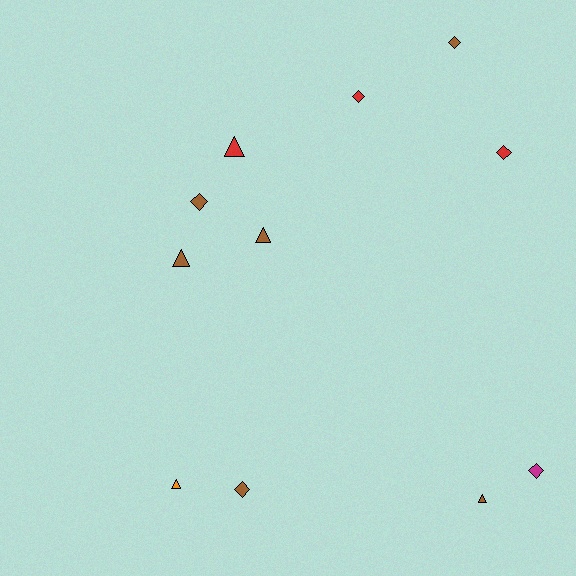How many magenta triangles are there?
There are no magenta triangles.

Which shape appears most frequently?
Diamond, with 6 objects.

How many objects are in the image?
There are 11 objects.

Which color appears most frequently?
Brown, with 6 objects.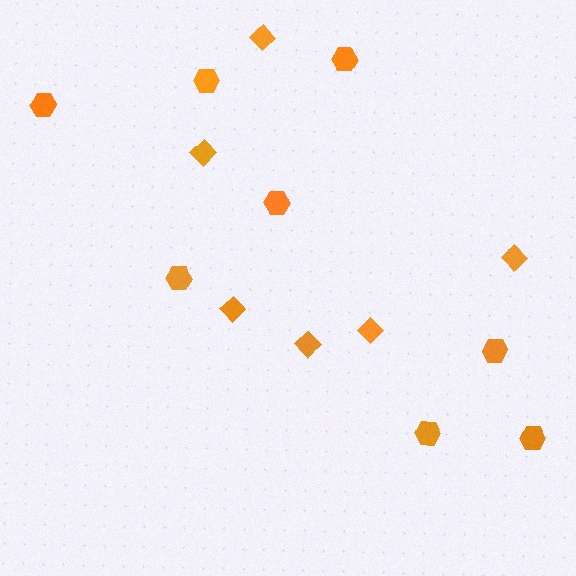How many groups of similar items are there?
There are 2 groups: one group of hexagons (8) and one group of diamonds (6).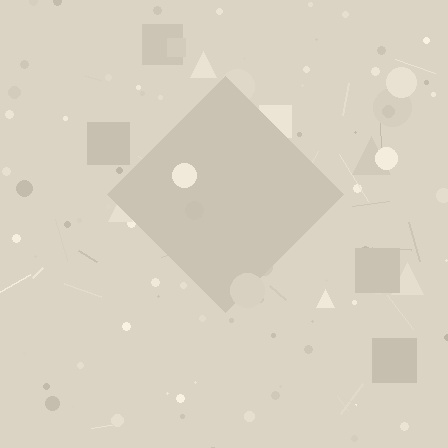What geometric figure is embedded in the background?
A diamond is embedded in the background.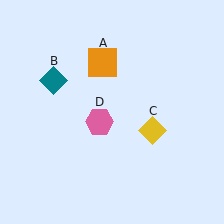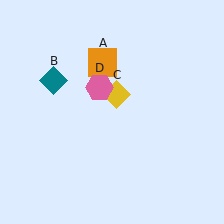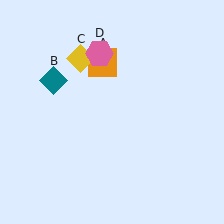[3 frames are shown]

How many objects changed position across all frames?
2 objects changed position: yellow diamond (object C), pink hexagon (object D).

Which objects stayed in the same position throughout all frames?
Orange square (object A) and teal diamond (object B) remained stationary.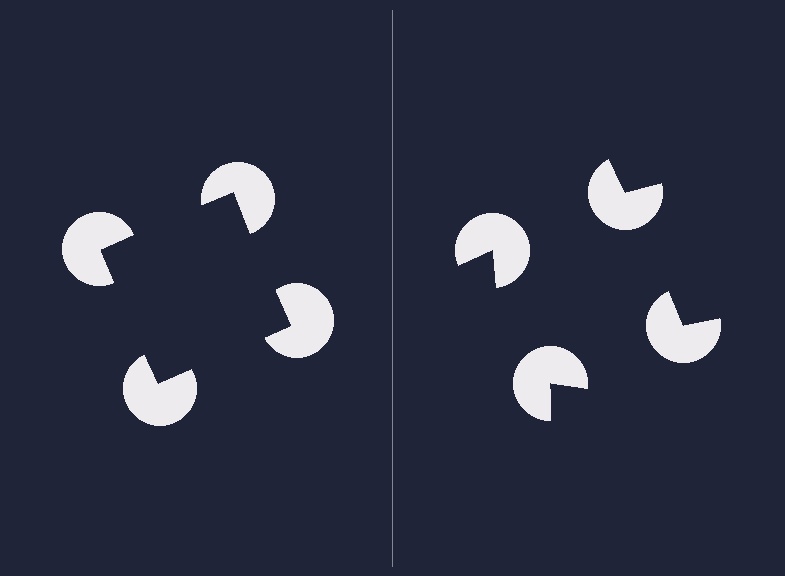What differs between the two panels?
The pac-man discs are positioned identically on both sides; only the wedge orientations differ. On the left they align to a square; on the right they are misaligned.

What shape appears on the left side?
An illusory square.